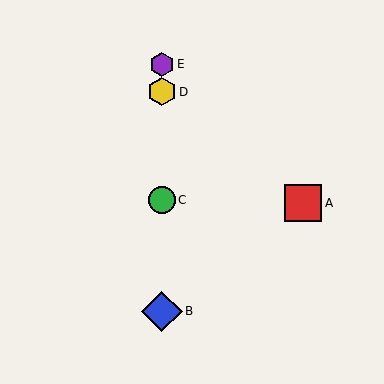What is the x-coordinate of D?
Object D is at x≈162.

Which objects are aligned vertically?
Objects B, C, D, E are aligned vertically.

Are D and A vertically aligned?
No, D is at x≈162 and A is at x≈303.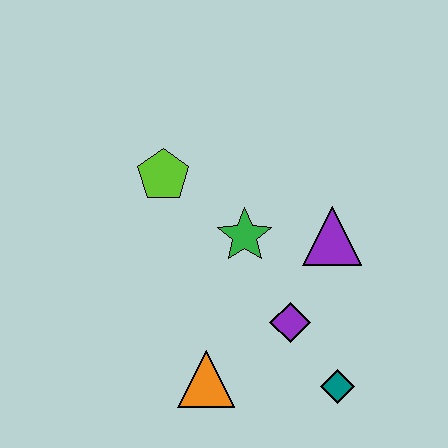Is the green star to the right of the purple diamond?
No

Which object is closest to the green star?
The purple triangle is closest to the green star.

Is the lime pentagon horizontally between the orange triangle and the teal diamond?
No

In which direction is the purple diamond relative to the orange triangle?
The purple diamond is to the right of the orange triangle.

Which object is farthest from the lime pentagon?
The teal diamond is farthest from the lime pentagon.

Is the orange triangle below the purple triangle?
Yes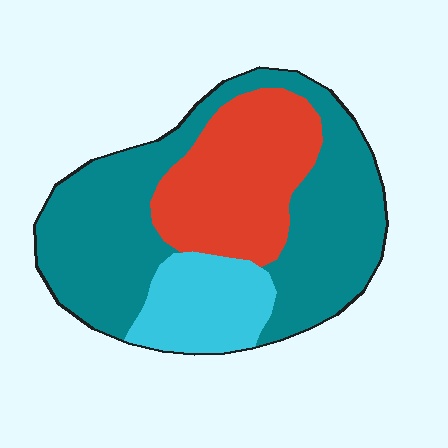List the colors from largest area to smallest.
From largest to smallest: teal, red, cyan.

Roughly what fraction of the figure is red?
Red covers around 30% of the figure.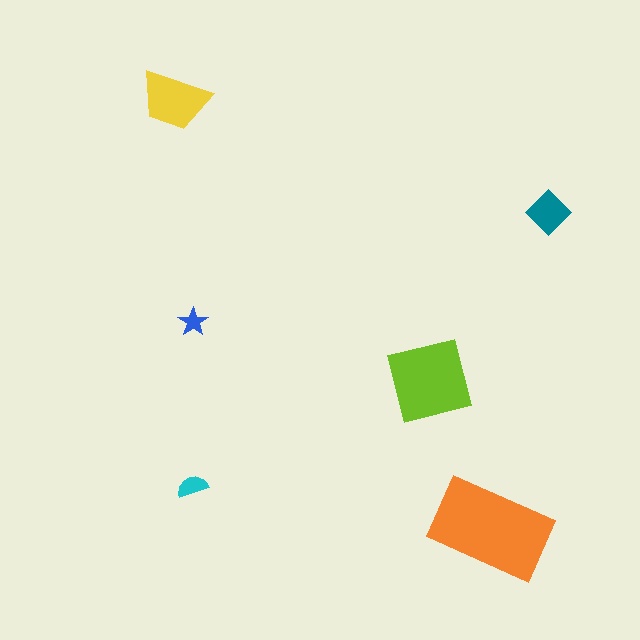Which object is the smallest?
The blue star.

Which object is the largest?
The orange rectangle.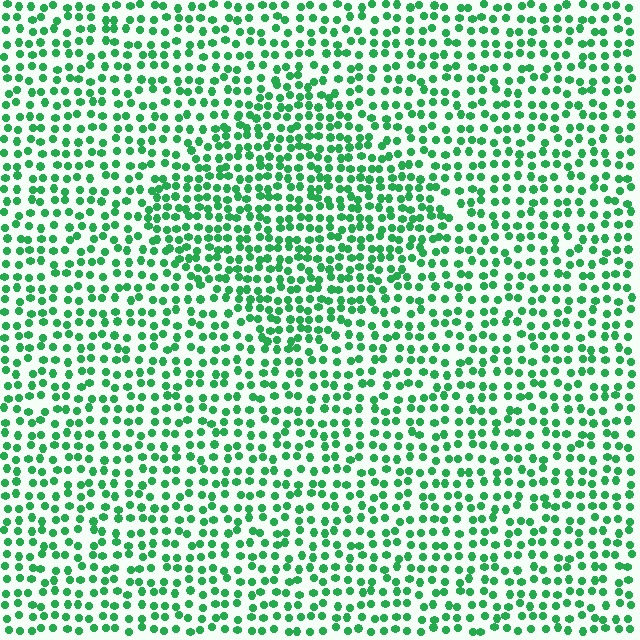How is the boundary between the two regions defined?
The boundary is defined by a change in element density (approximately 1.5x ratio). All elements are the same color, size, and shape.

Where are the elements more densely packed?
The elements are more densely packed inside the diamond boundary.